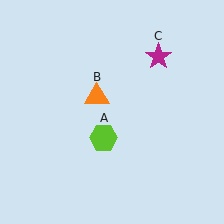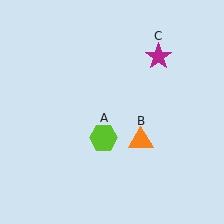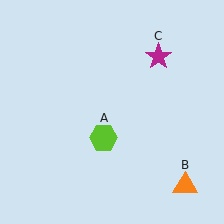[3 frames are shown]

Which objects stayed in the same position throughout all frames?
Lime hexagon (object A) and magenta star (object C) remained stationary.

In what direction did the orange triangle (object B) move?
The orange triangle (object B) moved down and to the right.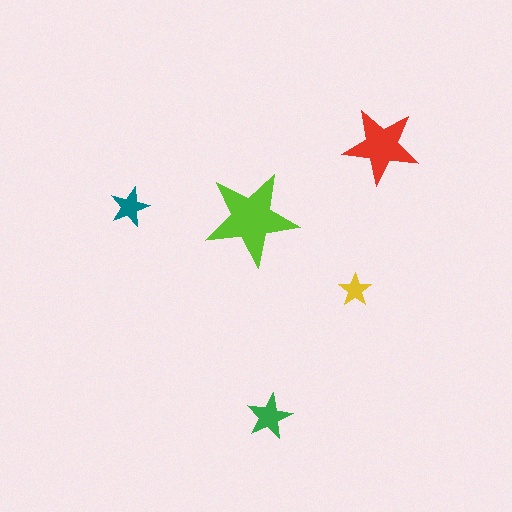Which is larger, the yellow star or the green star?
The green one.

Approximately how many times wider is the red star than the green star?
About 1.5 times wider.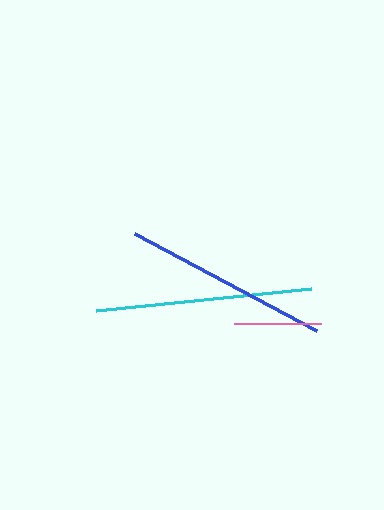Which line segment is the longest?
The cyan line is the longest at approximately 217 pixels.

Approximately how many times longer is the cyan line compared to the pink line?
The cyan line is approximately 2.5 times the length of the pink line.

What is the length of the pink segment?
The pink segment is approximately 88 pixels long.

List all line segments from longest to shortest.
From longest to shortest: cyan, blue, pink.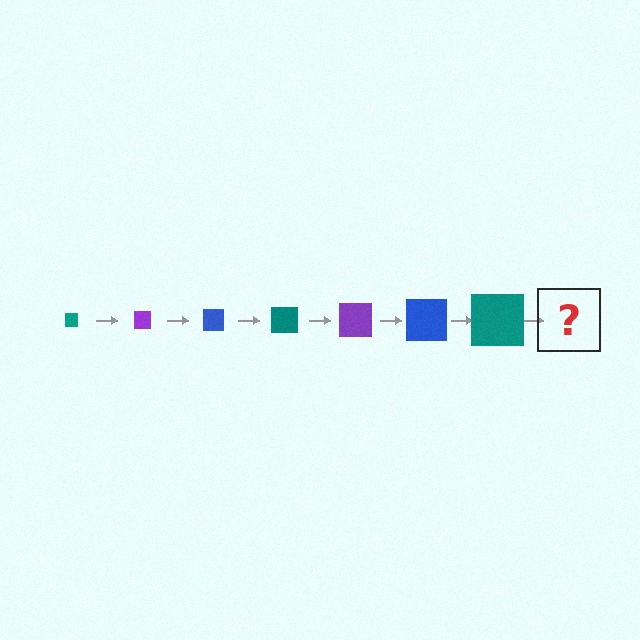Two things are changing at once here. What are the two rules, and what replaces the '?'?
The two rules are that the square grows larger each step and the color cycles through teal, purple, and blue. The '?' should be a purple square, larger than the previous one.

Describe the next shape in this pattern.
It should be a purple square, larger than the previous one.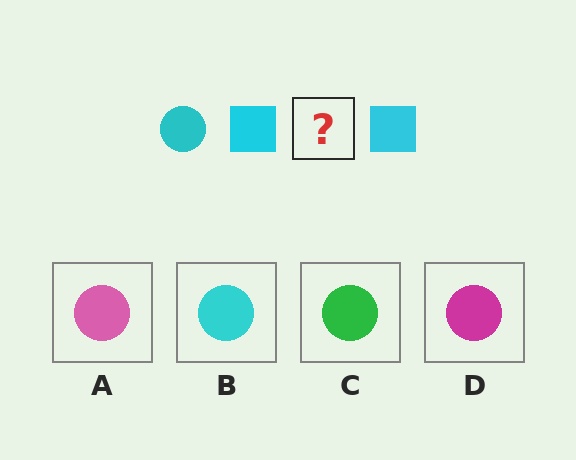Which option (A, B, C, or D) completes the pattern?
B.